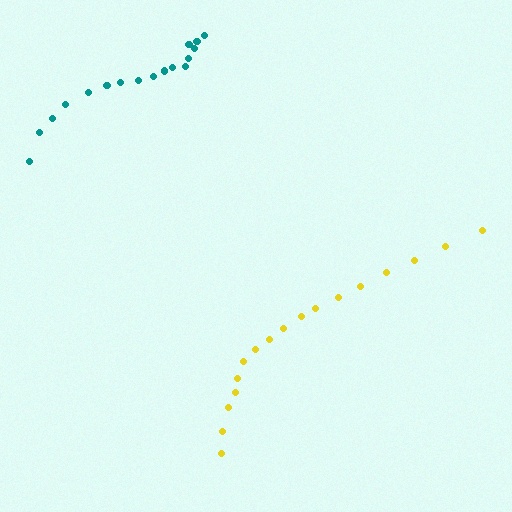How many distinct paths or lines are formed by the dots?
There are 2 distinct paths.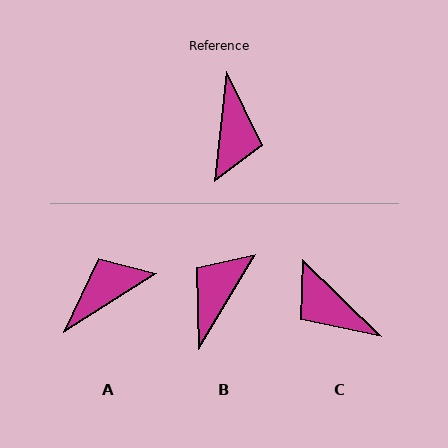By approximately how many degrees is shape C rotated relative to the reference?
Approximately 129 degrees clockwise.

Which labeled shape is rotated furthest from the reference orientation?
B, about 155 degrees away.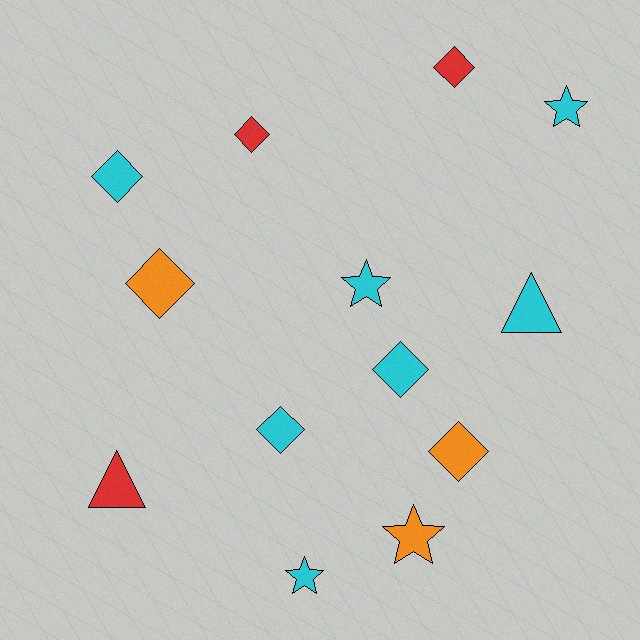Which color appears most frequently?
Cyan, with 7 objects.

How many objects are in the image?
There are 13 objects.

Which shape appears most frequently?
Diamond, with 7 objects.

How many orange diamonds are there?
There are 2 orange diamonds.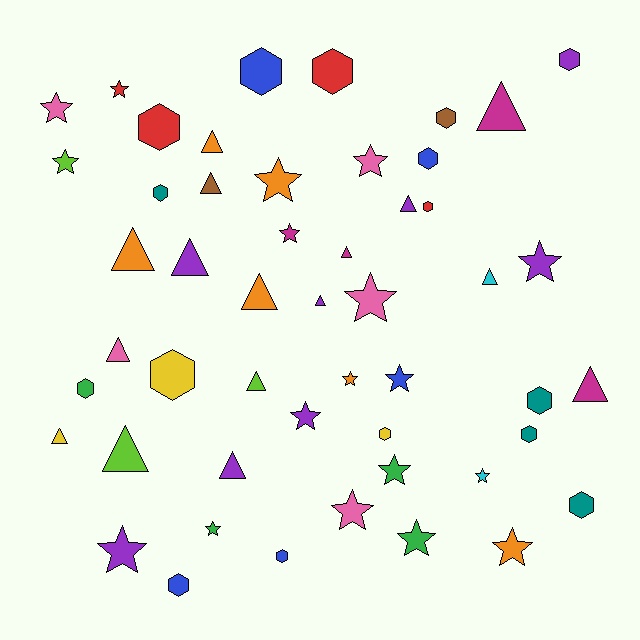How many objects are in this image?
There are 50 objects.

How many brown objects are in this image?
There are 2 brown objects.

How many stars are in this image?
There are 18 stars.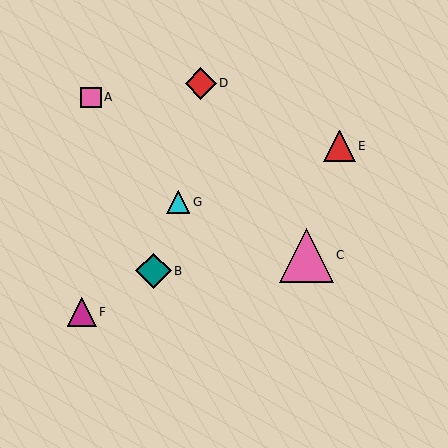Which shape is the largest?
The pink triangle (labeled C) is the largest.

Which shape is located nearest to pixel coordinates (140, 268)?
The teal diamond (labeled B) at (154, 271) is nearest to that location.